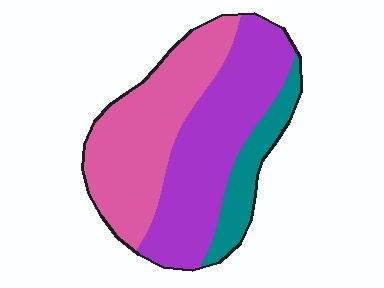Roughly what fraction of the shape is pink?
Pink covers 41% of the shape.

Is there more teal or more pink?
Pink.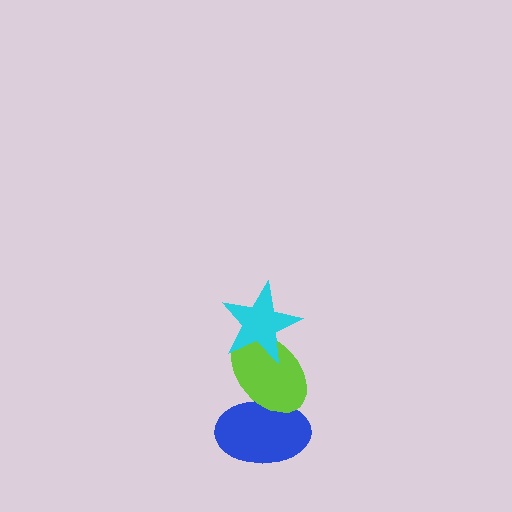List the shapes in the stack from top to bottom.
From top to bottom: the cyan star, the lime ellipse, the blue ellipse.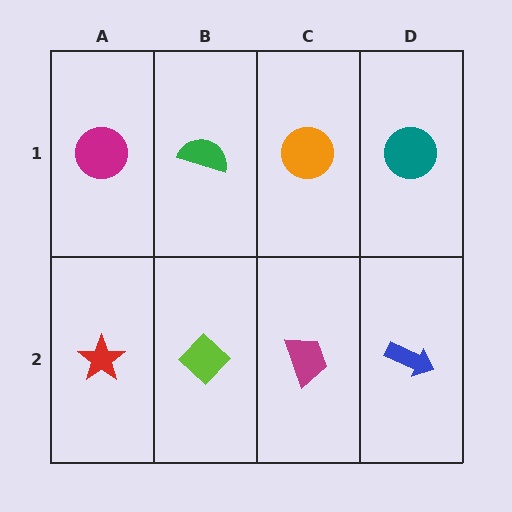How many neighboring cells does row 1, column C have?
3.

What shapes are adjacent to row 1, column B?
A lime diamond (row 2, column B), a magenta circle (row 1, column A), an orange circle (row 1, column C).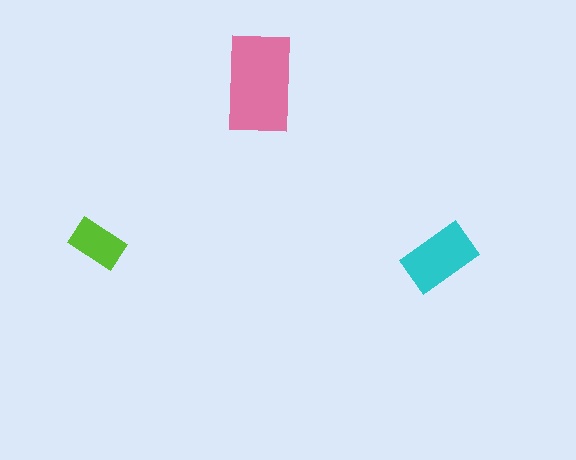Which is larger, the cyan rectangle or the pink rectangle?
The pink one.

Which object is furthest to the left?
The lime rectangle is leftmost.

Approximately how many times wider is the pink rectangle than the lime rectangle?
About 2 times wider.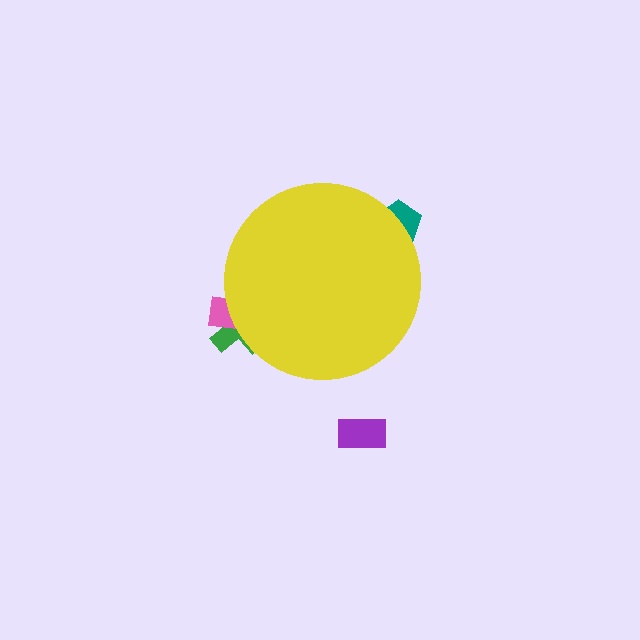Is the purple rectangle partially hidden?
No, the purple rectangle is fully visible.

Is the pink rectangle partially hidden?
Yes, the pink rectangle is partially hidden behind the yellow circle.